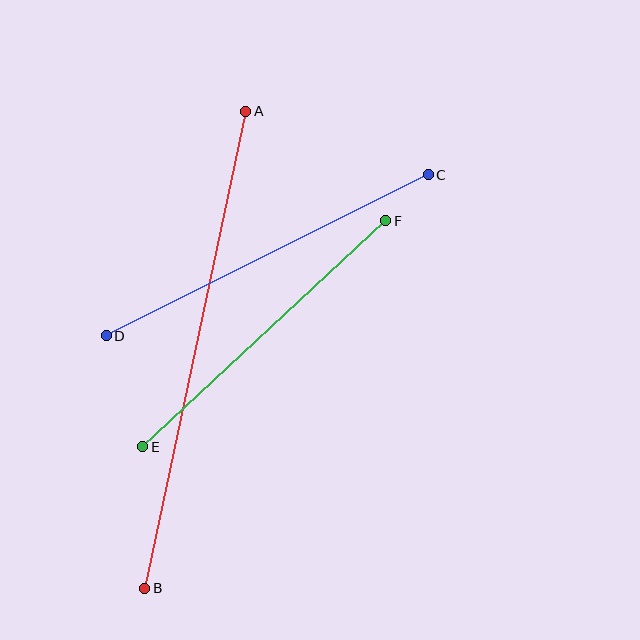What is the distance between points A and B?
The distance is approximately 488 pixels.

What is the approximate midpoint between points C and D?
The midpoint is at approximately (267, 255) pixels.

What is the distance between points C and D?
The distance is approximately 360 pixels.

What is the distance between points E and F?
The distance is approximately 332 pixels.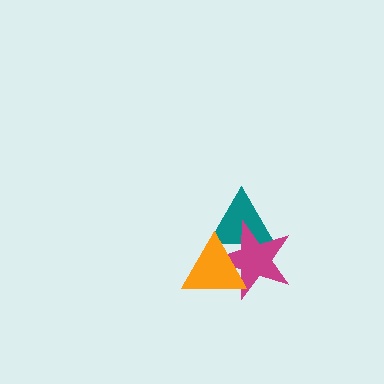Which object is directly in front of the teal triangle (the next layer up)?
The magenta star is directly in front of the teal triangle.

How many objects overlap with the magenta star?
2 objects overlap with the magenta star.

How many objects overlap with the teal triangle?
2 objects overlap with the teal triangle.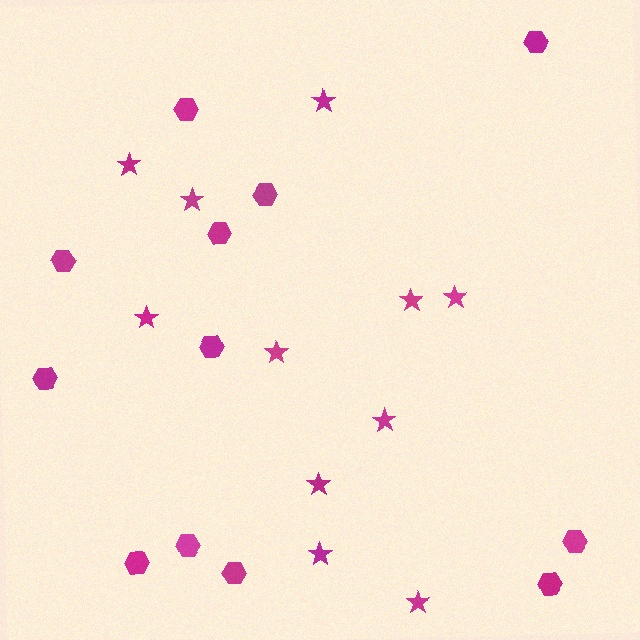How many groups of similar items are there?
There are 2 groups: one group of stars (11) and one group of hexagons (12).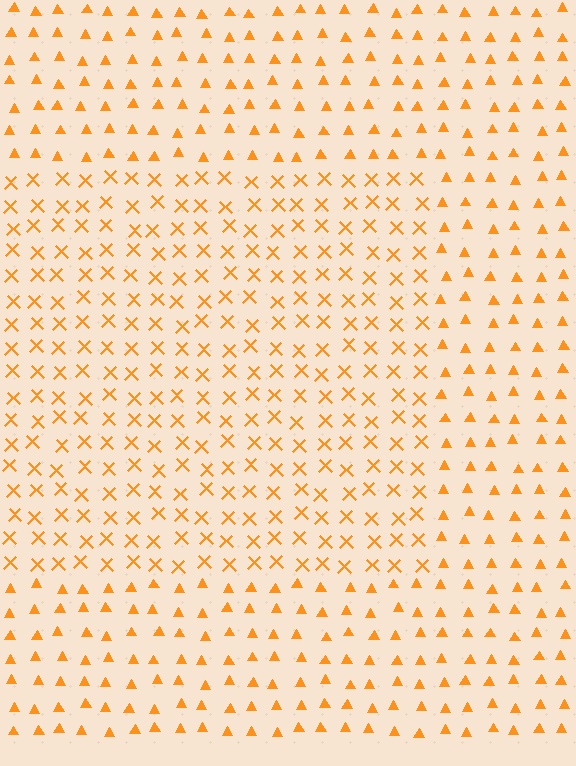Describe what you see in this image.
The image is filled with small orange elements arranged in a uniform grid. A rectangle-shaped region contains X marks, while the surrounding area contains triangles. The boundary is defined purely by the change in element shape.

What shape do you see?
I see a rectangle.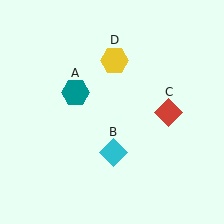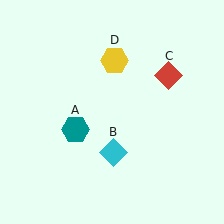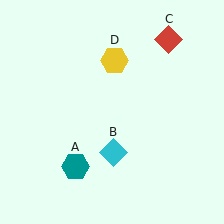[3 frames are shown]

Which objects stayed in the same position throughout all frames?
Cyan diamond (object B) and yellow hexagon (object D) remained stationary.